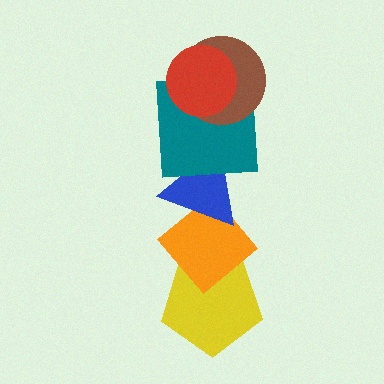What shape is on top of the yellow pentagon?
The orange diamond is on top of the yellow pentagon.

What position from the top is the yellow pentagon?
The yellow pentagon is 6th from the top.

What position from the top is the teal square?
The teal square is 3rd from the top.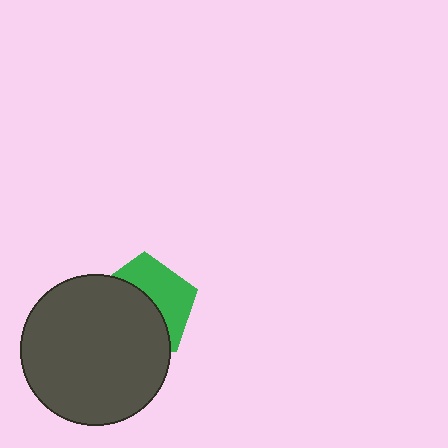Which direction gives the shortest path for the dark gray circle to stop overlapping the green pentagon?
Moving toward the lower-left gives the shortest separation.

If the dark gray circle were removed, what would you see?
You would see the complete green pentagon.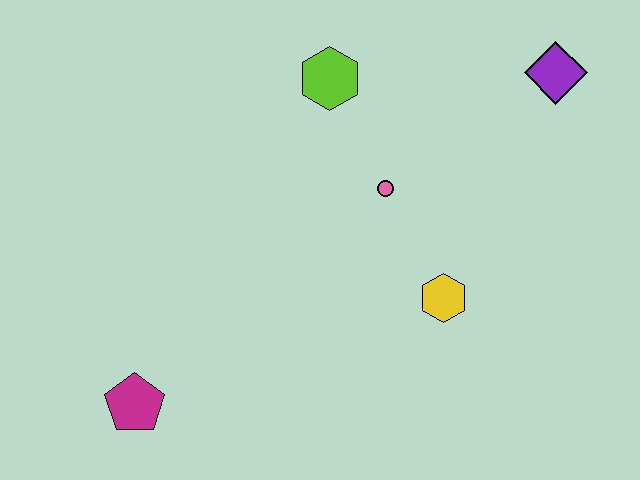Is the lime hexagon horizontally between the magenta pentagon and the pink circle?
Yes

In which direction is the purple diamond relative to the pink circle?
The purple diamond is to the right of the pink circle.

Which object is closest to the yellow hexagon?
The pink circle is closest to the yellow hexagon.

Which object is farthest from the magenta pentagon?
The purple diamond is farthest from the magenta pentagon.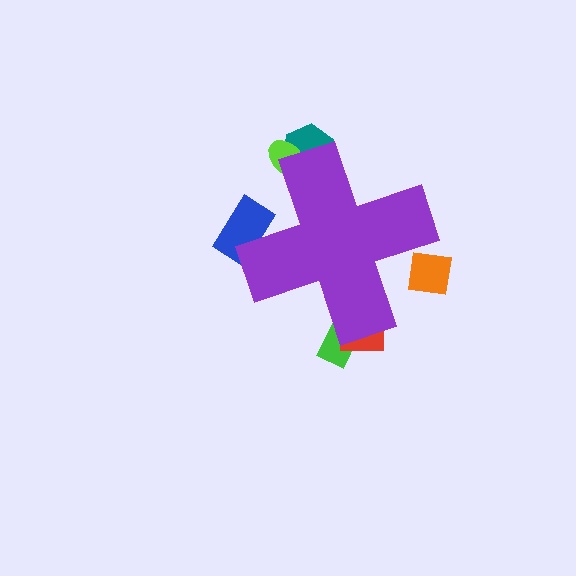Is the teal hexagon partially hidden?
Yes, the teal hexagon is partially hidden behind the purple cross.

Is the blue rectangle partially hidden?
Yes, the blue rectangle is partially hidden behind the purple cross.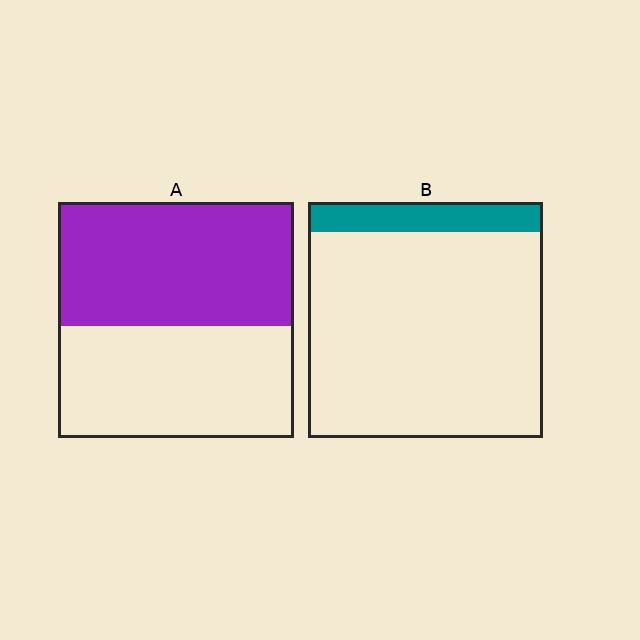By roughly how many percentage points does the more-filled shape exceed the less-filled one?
By roughly 40 percentage points (A over B).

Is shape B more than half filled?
No.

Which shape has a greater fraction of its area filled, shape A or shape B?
Shape A.